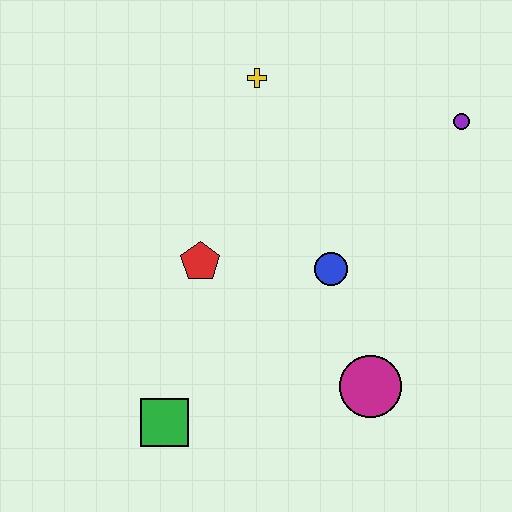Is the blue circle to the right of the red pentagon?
Yes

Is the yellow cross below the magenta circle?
No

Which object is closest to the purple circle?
The blue circle is closest to the purple circle.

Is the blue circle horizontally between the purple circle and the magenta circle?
No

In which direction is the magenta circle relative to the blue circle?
The magenta circle is below the blue circle.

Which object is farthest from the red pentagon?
The purple circle is farthest from the red pentagon.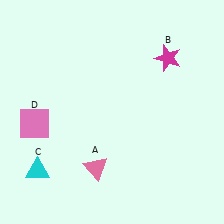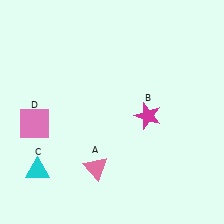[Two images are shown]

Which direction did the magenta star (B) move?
The magenta star (B) moved down.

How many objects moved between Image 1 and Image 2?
1 object moved between the two images.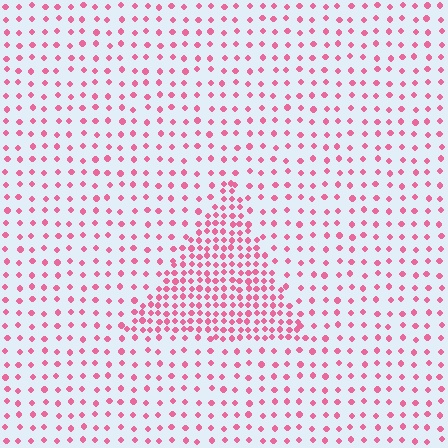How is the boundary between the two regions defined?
The boundary is defined by a change in element density (approximately 2.5x ratio). All elements are the same color, size, and shape.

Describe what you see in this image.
The image contains small pink elements arranged at two different densities. A triangle-shaped region is visible where the elements are more densely packed than the surrounding area.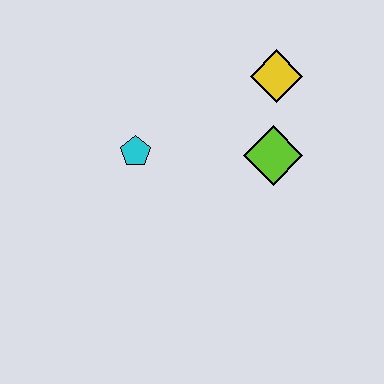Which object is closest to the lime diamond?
The yellow diamond is closest to the lime diamond.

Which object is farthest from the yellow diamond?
The cyan pentagon is farthest from the yellow diamond.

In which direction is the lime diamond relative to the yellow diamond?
The lime diamond is below the yellow diamond.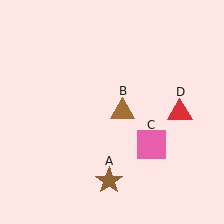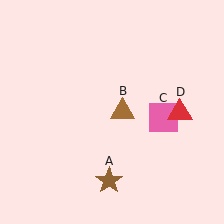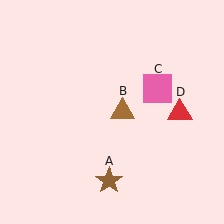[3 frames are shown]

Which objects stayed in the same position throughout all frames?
Brown star (object A) and brown triangle (object B) and red triangle (object D) remained stationary.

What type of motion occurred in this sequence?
The pink square (object C) rotated counterclockwise around the center of the scene.